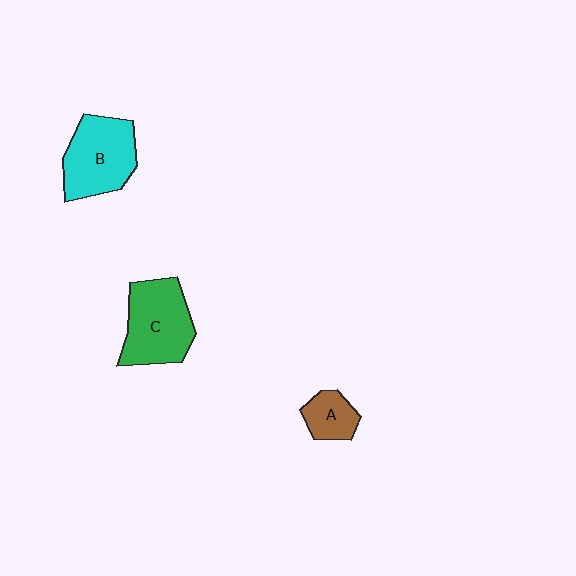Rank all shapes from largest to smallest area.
From largest to smallest: C (green), B (cyan), A (brown).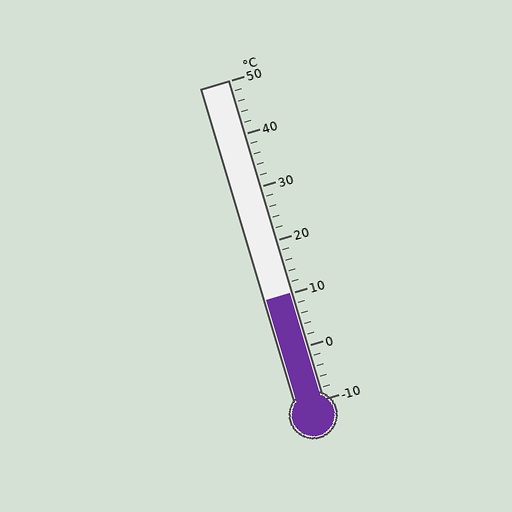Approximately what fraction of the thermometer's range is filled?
The thermometer is filled to approximately 35% of its range.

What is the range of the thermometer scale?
The thermometer scale ranges from -10°C to 50°C.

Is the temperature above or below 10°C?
The temperature is at 10°C.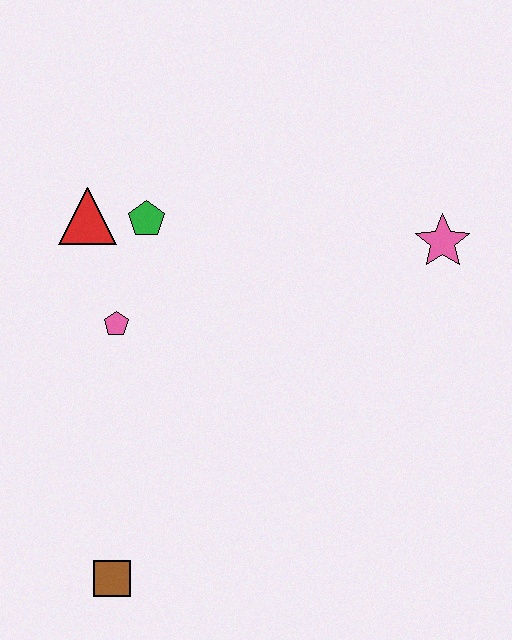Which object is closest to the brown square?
The pink pentagon is closest to the brown square.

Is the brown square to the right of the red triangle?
Yes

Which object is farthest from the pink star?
The brown square is farthest from the pink star.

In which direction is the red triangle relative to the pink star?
The red triangle is to the left of the pink star.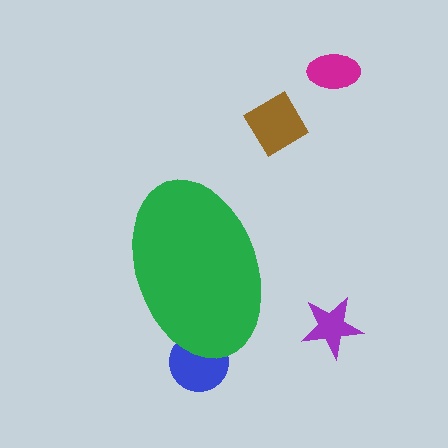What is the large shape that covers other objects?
A green ellipse.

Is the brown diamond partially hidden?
No, the brown diamond is fully visible.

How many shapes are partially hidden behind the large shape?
1 shape is partially hidden.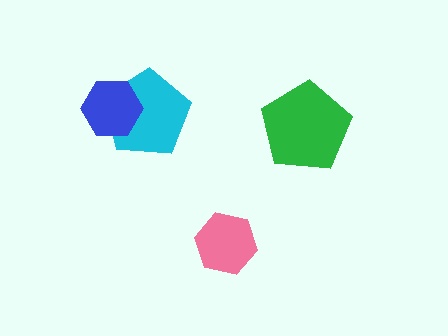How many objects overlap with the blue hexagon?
1 object overlaps with the blue hexagon.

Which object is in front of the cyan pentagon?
The blue hexagon is in front of the cyan pentagon.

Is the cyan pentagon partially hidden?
Yes, it is partially covered by another shape.